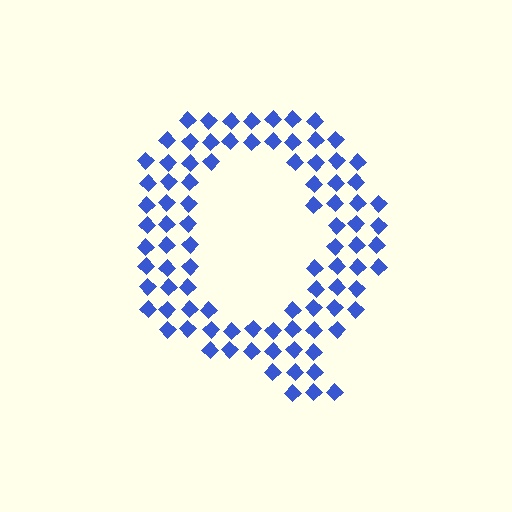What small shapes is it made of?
It is made of small diamonds.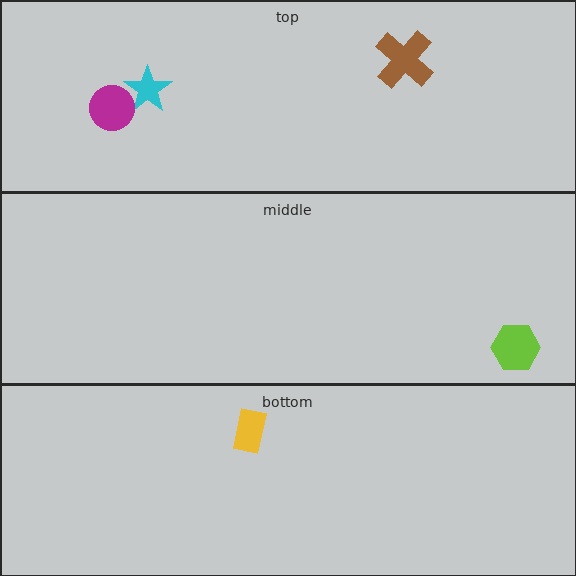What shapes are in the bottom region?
The yellow rectangle.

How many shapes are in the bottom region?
1.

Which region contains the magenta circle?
The top region.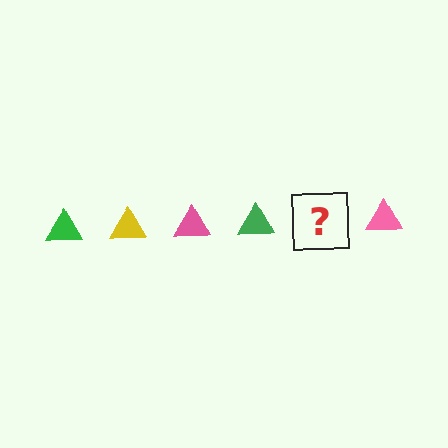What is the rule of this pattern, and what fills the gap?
The rule is that the pattern cycles through green, yellow, pink triangles. The gap should be filled with a yellow triangle.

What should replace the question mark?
The question mark should be replaced with a yellow triangle.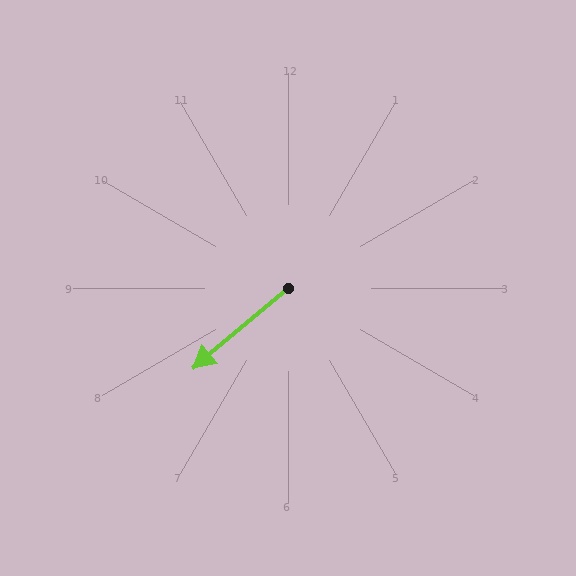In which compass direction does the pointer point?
Southwest.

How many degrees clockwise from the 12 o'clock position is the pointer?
Approximately 230 degrees.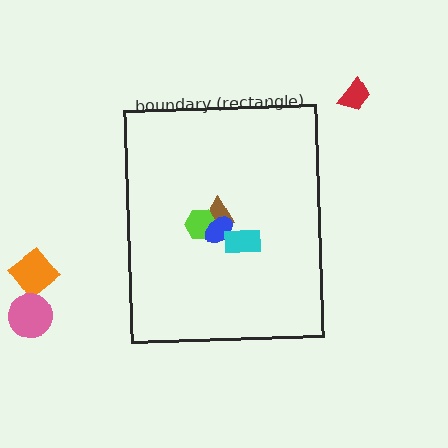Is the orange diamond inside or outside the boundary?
Outside.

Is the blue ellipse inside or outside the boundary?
Inside.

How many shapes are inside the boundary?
4 inside, 3 outside.